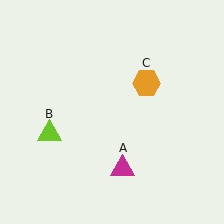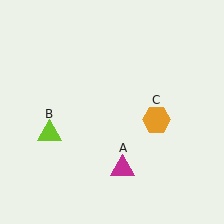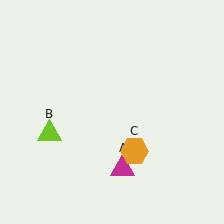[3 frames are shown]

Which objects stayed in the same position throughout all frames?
Magenta triangle (object A) and lime triangle (object B) remained stationary.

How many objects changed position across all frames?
1 object changed position: orange hexagon (object C).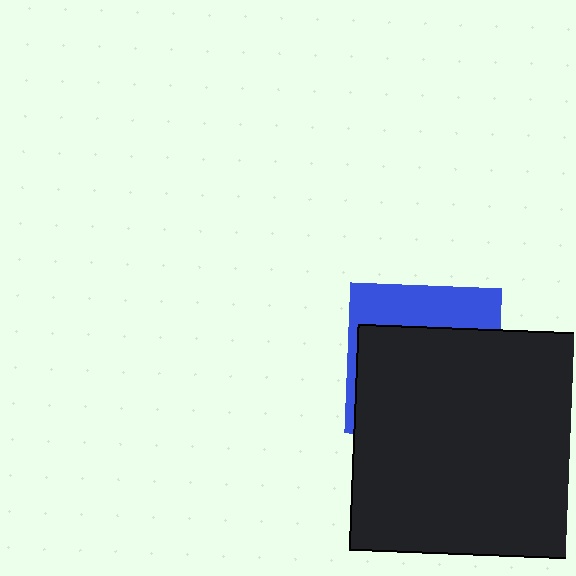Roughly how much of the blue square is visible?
A small part of it is visible (roughly 32%).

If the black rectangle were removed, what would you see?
You would see the complete blue square.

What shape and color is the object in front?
The object in front is a black rectangle.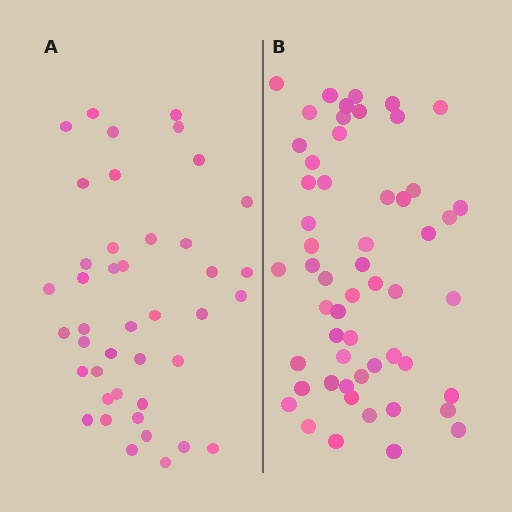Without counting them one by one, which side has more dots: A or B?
Region B (the right region) has more dots.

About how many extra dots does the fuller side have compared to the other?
Region B has approximately 15 more dots than region A.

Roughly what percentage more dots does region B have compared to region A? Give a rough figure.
About 30% more.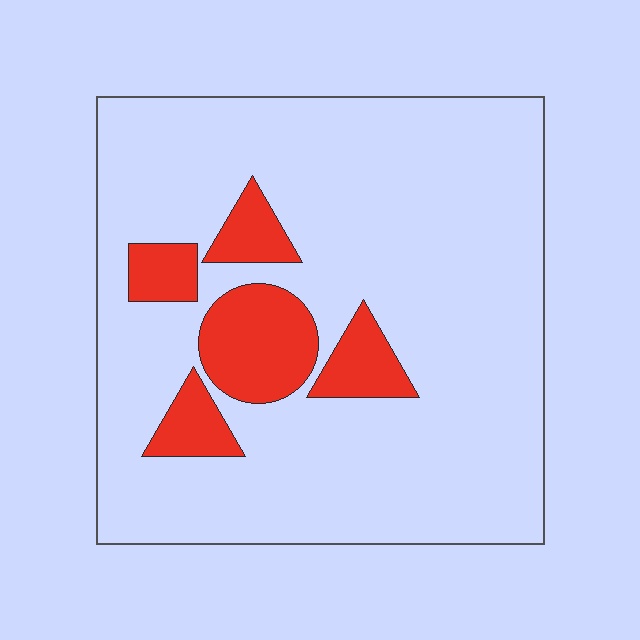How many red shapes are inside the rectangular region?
5.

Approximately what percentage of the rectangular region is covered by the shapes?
Approximately 15%.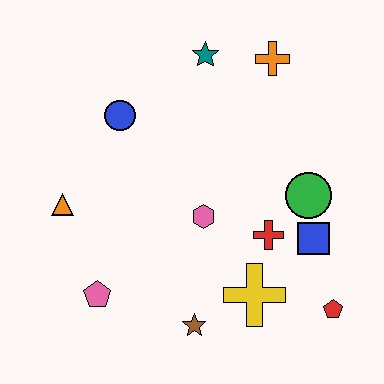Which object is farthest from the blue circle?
The red pentagon is farthest from the blue circle.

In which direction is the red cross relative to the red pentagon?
The red cross is above the red pentagon.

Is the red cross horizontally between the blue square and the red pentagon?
No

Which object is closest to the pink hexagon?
The red cross is closest to the pink hexagon.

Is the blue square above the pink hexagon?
No